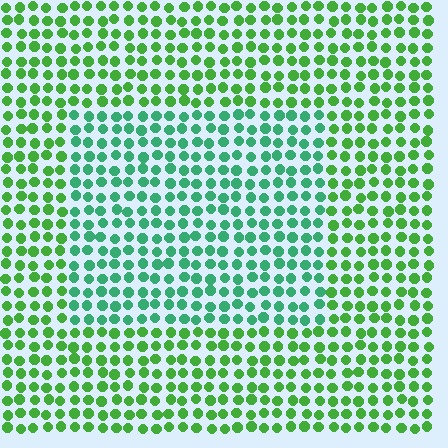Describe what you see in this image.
The image is filled with small green elements in a uniform arrangement. A rectangle-shaped region is visible where the elements are tinted to a slightly different hue, forming a subtle color boundary.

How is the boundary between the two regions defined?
The boundary is defined purely by a slight shift in hue (about 35 degrees). Spacing, size, and orientation are identical on both sides.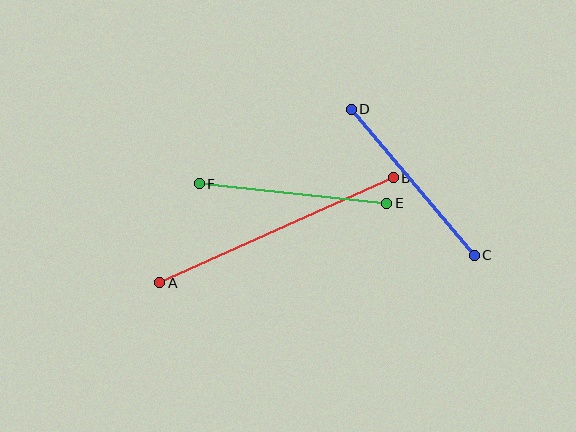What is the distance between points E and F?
The distance is approximately 188 pixels.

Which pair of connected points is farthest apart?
Points A and B are farthest apart.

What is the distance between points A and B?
The distance is approximately 256 pixels.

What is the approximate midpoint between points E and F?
The midpoint is at approximately (293, 194) pixels.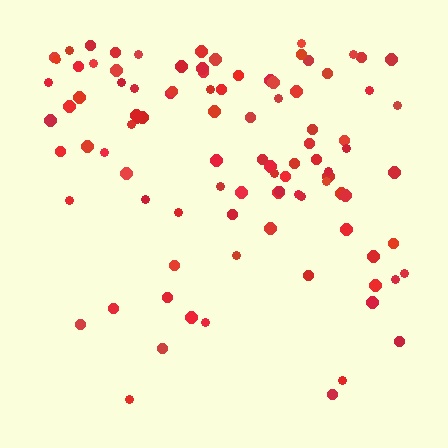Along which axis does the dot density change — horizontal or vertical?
Vertical.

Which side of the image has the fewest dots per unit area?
The bottom.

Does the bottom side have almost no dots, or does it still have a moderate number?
Still a moderate number, just noticeably fewer than the top.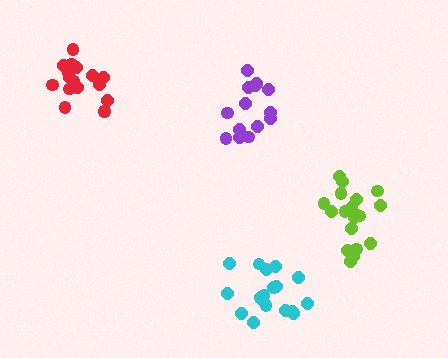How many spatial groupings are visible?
There are 4 spatial groupings.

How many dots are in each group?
Group 1: 18 dots, Group 2: 17 dots, Group 3: 19 dots, Group 4: 14 dots (68 total).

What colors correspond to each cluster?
The clusters are colored: cyan, red, lime, purple.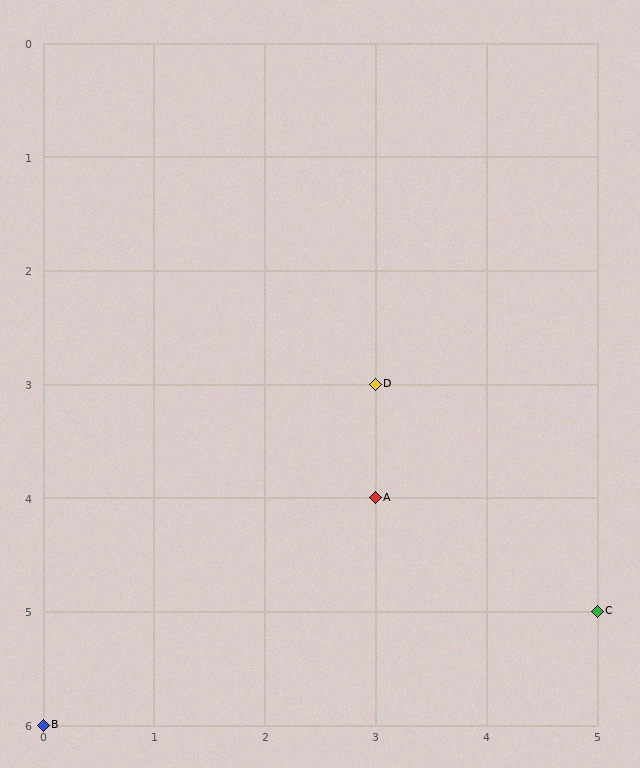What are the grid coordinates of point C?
Point C is at grid coordinates (5, 5).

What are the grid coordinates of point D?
Point D is at grid coordinates (3, 3).